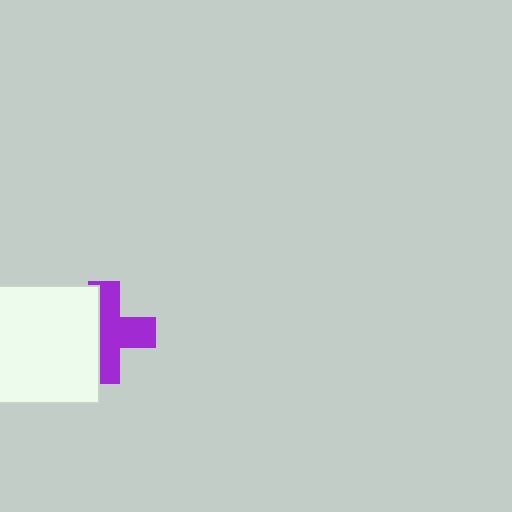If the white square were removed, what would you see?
You would see the complete purple cross.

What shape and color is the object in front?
The object in front is a white square.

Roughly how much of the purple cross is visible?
About half of it is visible (roughly 58%).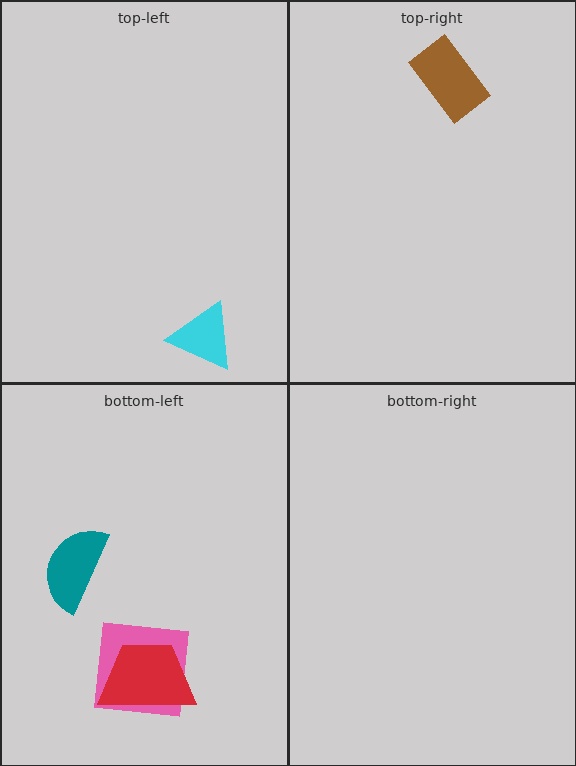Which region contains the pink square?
The bottom-left region.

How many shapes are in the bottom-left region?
3.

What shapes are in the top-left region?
The cyan triangle.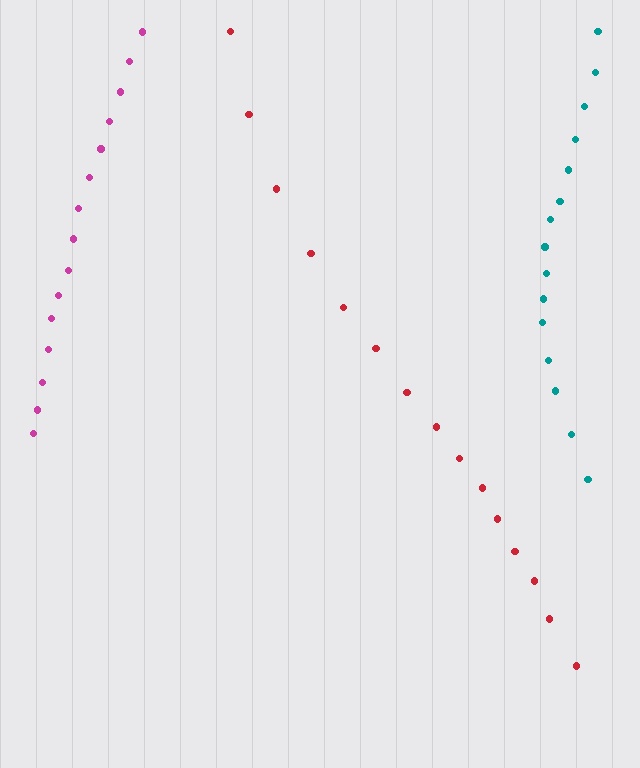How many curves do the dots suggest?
There are 3 distinct paths.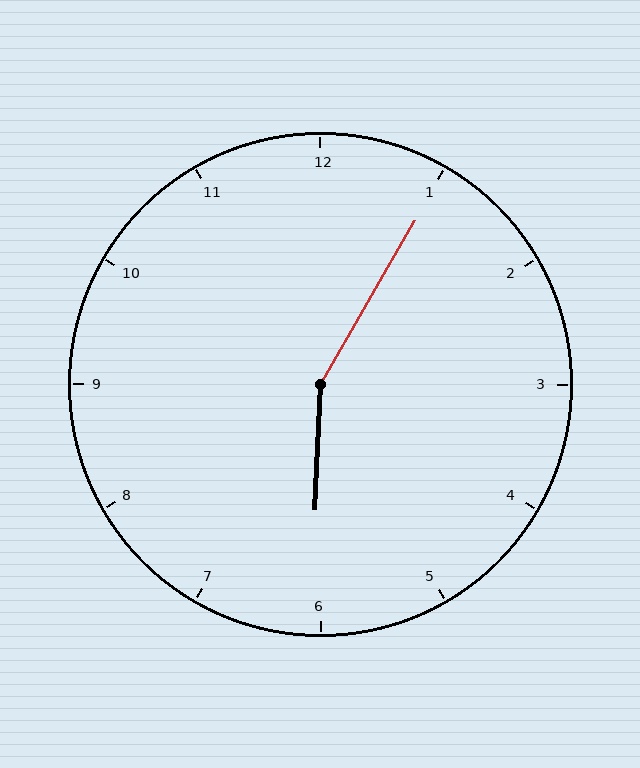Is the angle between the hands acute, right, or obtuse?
It is obtuse.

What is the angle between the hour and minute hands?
Approximately 152 degrees.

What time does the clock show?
6:05.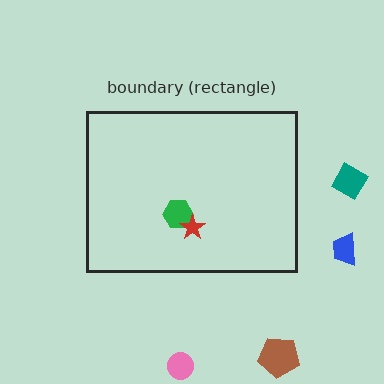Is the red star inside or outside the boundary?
Inside.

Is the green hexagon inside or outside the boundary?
Inside.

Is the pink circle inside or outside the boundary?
Outside.